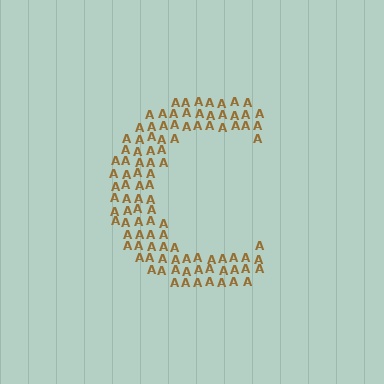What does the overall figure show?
The overall figure shows the letter C.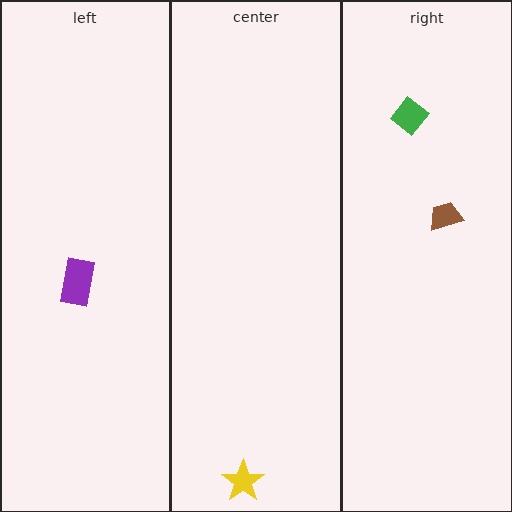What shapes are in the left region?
The purple rectangle.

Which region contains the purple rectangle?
The left region.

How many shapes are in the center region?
1.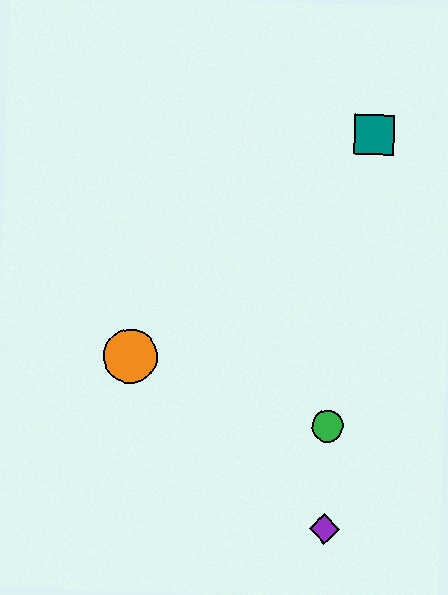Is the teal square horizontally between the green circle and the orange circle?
No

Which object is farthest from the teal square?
The purple diamond is farthest from the teal square.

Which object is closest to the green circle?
The purple diamond is closest to the green circle.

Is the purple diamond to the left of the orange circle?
No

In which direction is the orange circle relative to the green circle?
The orange circle is to the left of the green circle.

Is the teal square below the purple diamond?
No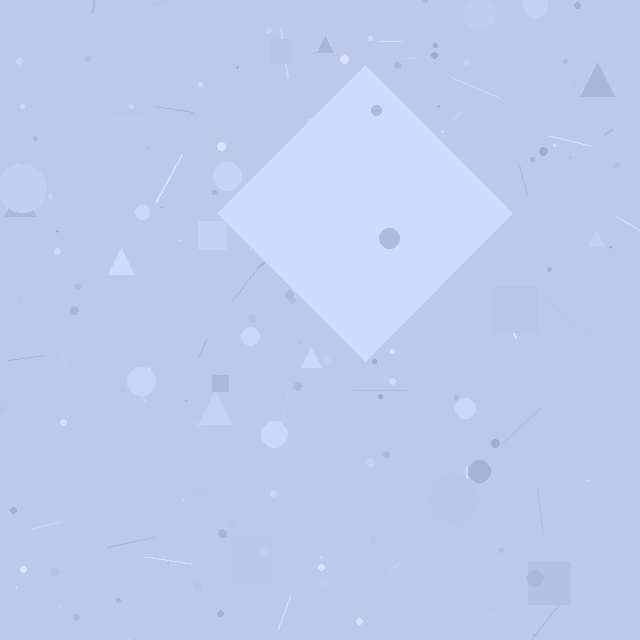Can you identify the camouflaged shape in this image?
The camouflaged shape is a diamond.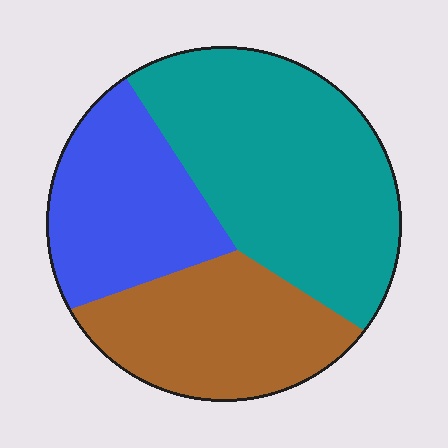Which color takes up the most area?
Teal, at roughly 45%.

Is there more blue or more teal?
Teal.